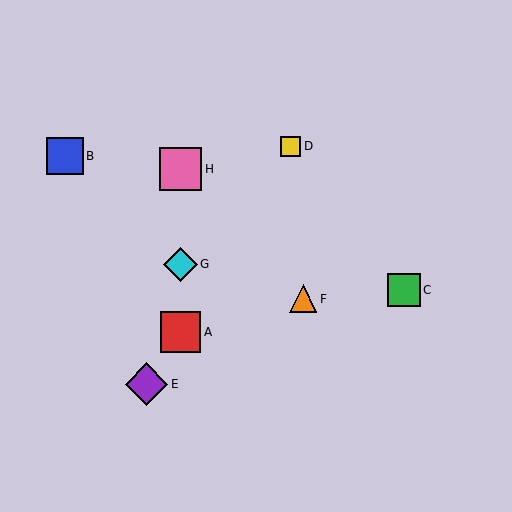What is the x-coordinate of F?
Object F is at x≈303.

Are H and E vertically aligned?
No, H is at x≈180 and E is at x≈147.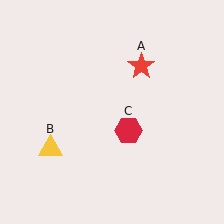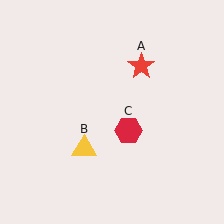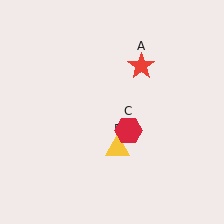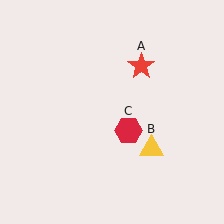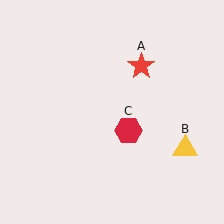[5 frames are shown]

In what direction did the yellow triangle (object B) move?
The yellow triangle (object B) moved right.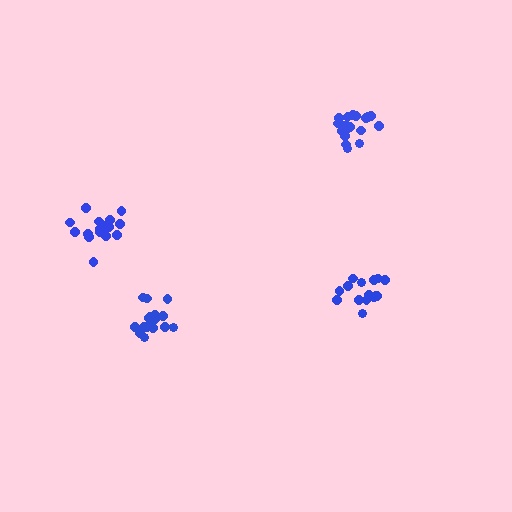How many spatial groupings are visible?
There are 4 spatial groupings.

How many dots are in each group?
Group 1: 18 dots, Group 2: 20 dots, Group 3: 15 dots, Group 4: 20 dots (73 total).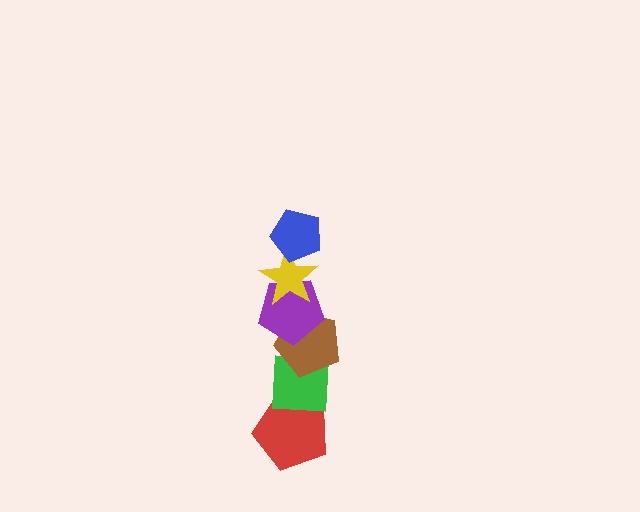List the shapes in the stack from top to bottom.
From top to bottom: the blue pentagon, the yellow star, the purple pentagon, the brown pentagon, the green square, the red pentagon.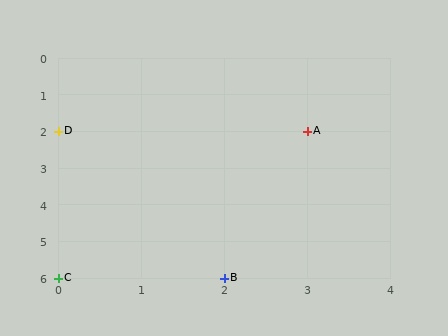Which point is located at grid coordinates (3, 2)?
Point A is at (3, 2).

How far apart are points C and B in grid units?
Points C and B are 2 columns apart.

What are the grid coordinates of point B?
Point B is at grid coordinates (2, 6).